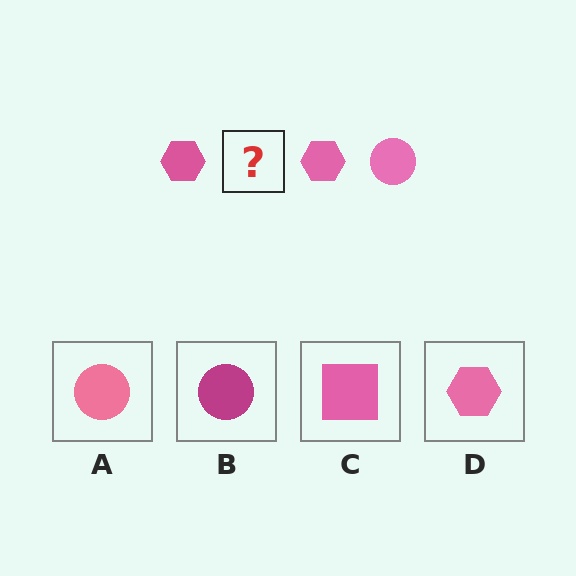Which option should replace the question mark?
Option A.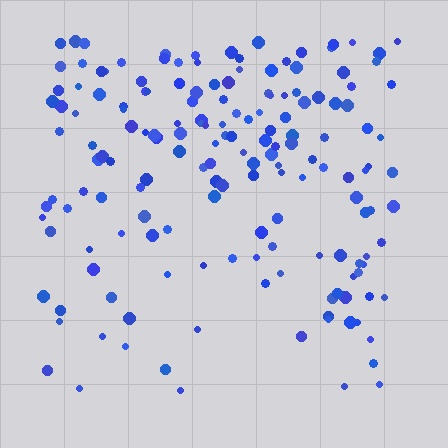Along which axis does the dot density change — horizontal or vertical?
Vertical.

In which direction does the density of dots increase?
From bottom to top, with the top side densest.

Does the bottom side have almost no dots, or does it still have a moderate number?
Still a moderate number, just noticeably fewer than the top.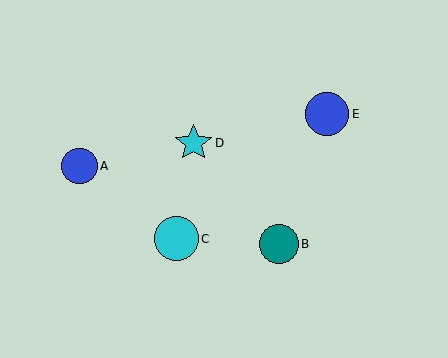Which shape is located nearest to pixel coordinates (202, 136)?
The cyan star (labeled D) at (194, 143) is nearest to that location.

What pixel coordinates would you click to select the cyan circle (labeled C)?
Click at (176, 239) to select the cyan circle C.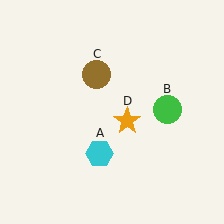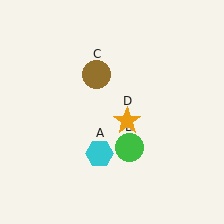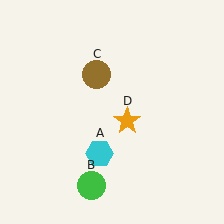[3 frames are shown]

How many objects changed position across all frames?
1 object changed position: green circle (object B).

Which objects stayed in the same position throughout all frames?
Cyan hexagon (object A) and brown circle (object C) and orange star (object D) remained stationary.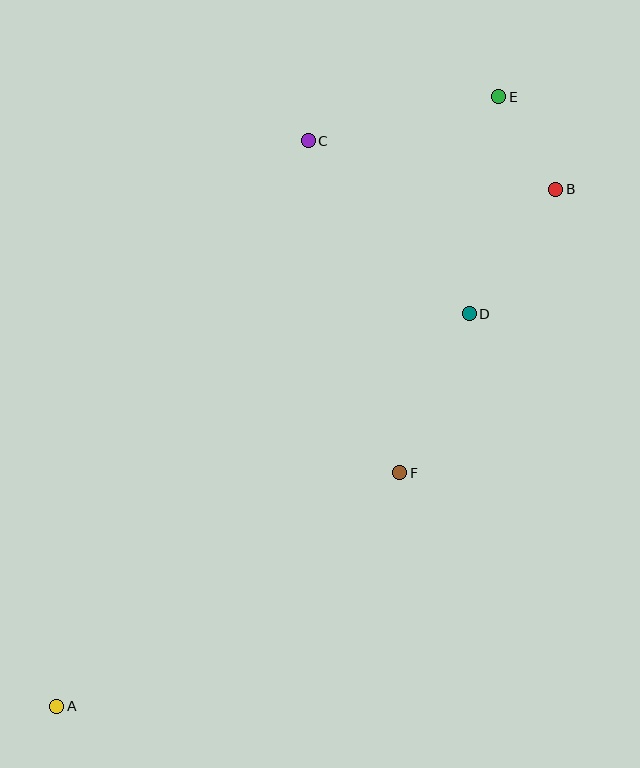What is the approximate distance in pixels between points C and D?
The distance between C and D is approximately 236 pixels.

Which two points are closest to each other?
Points B and E are closest to each other.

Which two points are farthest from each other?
Points A and E are farthest from each other.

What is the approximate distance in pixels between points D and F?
The distance between D and F is approximately 173 pixels.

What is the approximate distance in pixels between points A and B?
The distance between A and B is approximately 718 pixels.